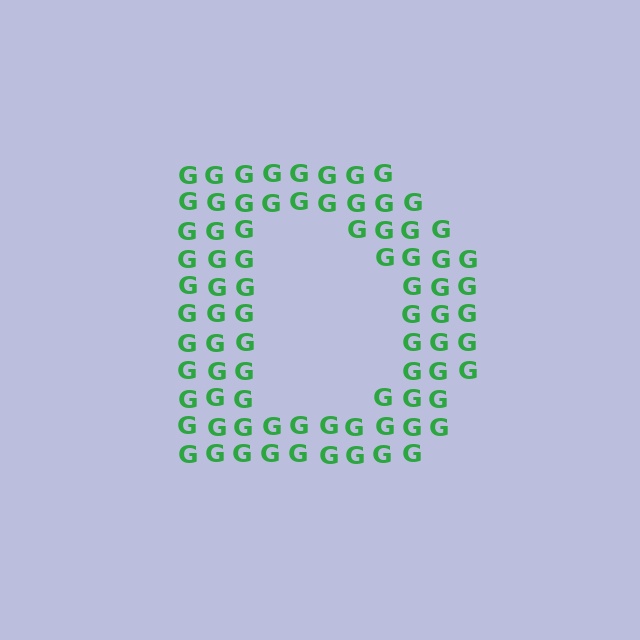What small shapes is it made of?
It is made of small letter G's.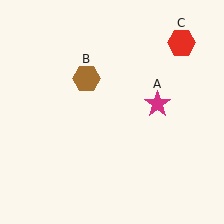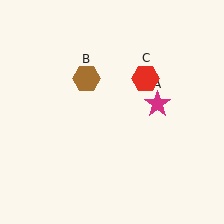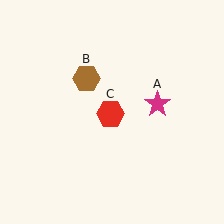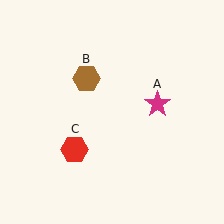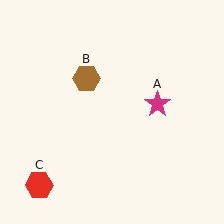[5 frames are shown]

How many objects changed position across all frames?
1 object changed position: red hexagon (object C).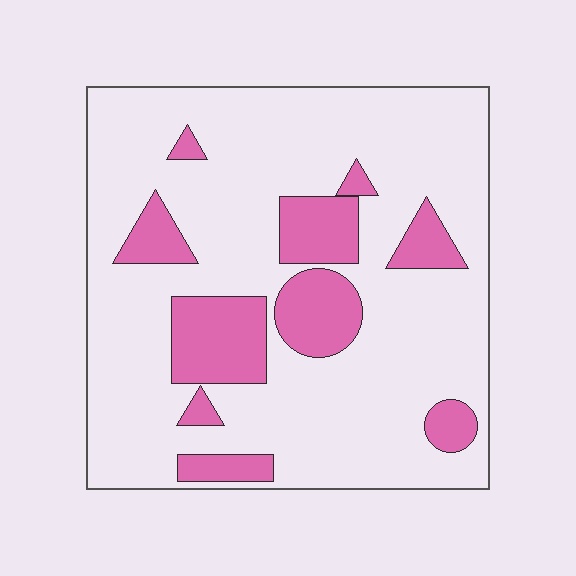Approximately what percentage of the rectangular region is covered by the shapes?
Approximately 20%.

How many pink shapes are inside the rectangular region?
10.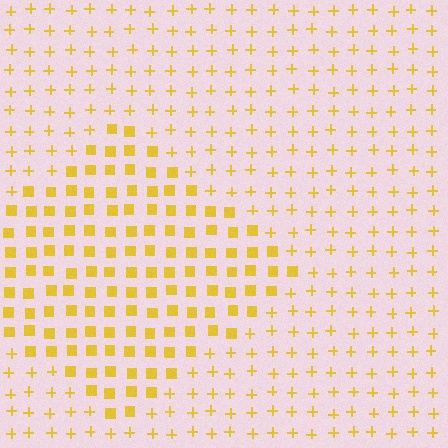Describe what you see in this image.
The image is filled with small yellow elements arranged in a uniform grid. A diamond-shaped region contains squares, while the surrounding area contains plus signs. The boundary is defined purely by the change in element shape.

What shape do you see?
I see a diamond.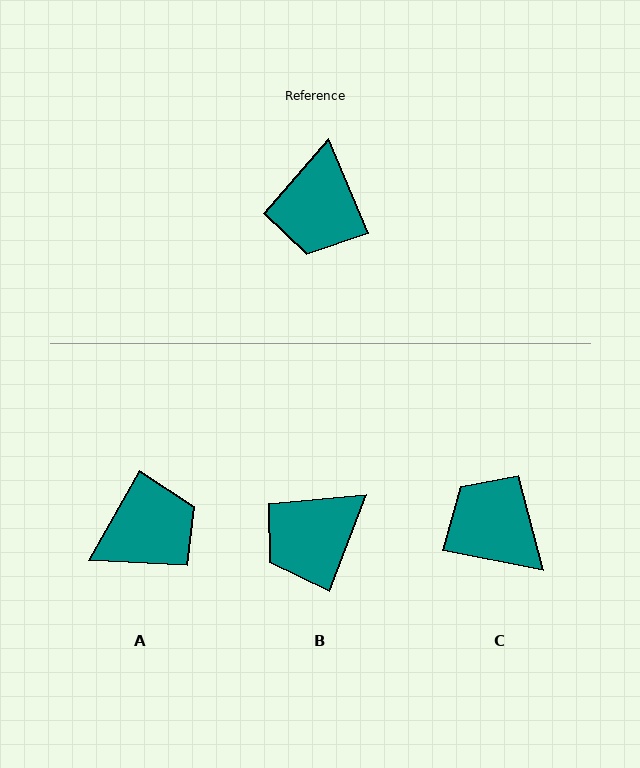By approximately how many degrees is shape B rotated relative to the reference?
Approximately 44 degrees clockwise.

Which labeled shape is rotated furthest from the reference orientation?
A, about 128 degrees away.